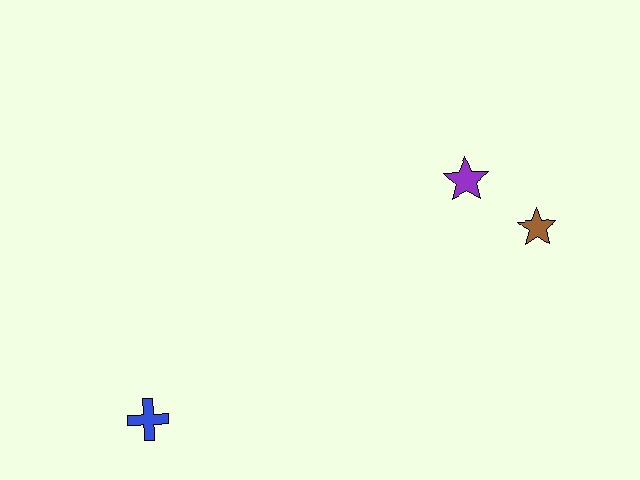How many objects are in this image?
There are 3 objects.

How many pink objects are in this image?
There are no pink objects.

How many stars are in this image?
There are 2 stars.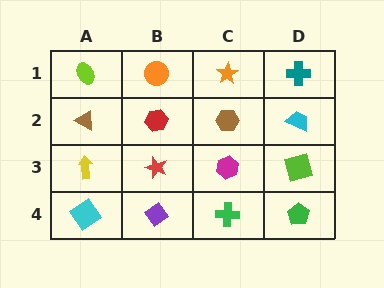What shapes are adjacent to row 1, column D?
A cyan trapezoid (row 2, column D), an orange star (row 1, column C).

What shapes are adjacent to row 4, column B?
A red star (row 3, column B), a cyan diamond (row 4, column A), a green cross (row 4, column C).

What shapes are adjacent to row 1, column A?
A brown triangle (row 2, column A), an orange circle (row 1, column B).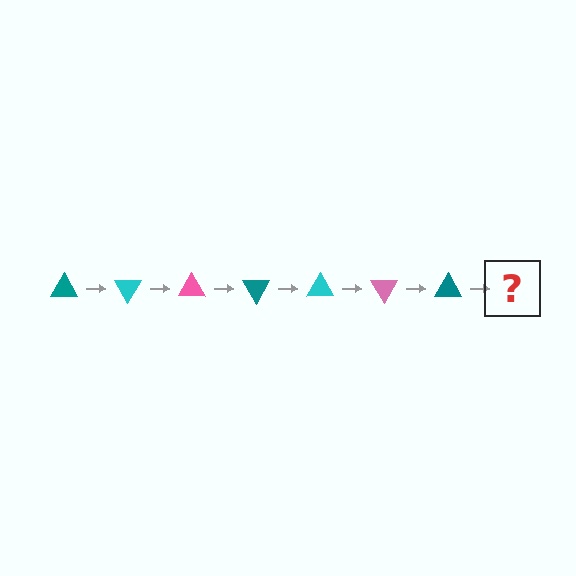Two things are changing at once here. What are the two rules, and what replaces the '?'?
The two rules are that it rotates 60 degrees each step and the color cycles through teal, cyan, and pink. The '?' should be a cyan triangle, rotated 420 degrees from the start.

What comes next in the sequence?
The next element should be a cyan triangle, rotated 420 degrees from the start.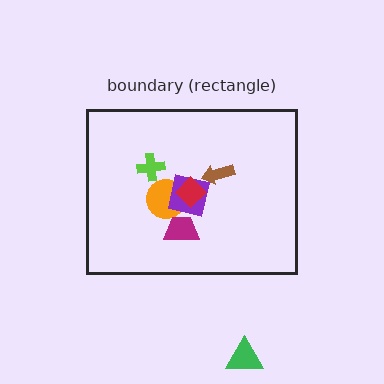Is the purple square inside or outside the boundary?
Inside.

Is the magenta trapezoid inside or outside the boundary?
Inside.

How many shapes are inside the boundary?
6 inside, 1 outside.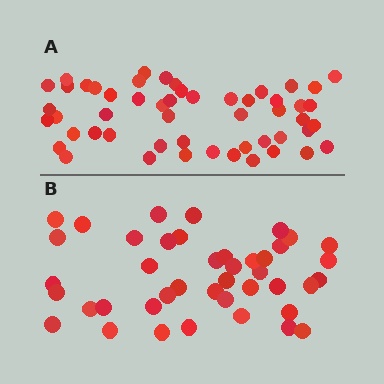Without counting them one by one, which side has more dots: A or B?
Region A (the top region) has more dots.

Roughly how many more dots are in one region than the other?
Region A has roughly 10 or so more dots than region B.